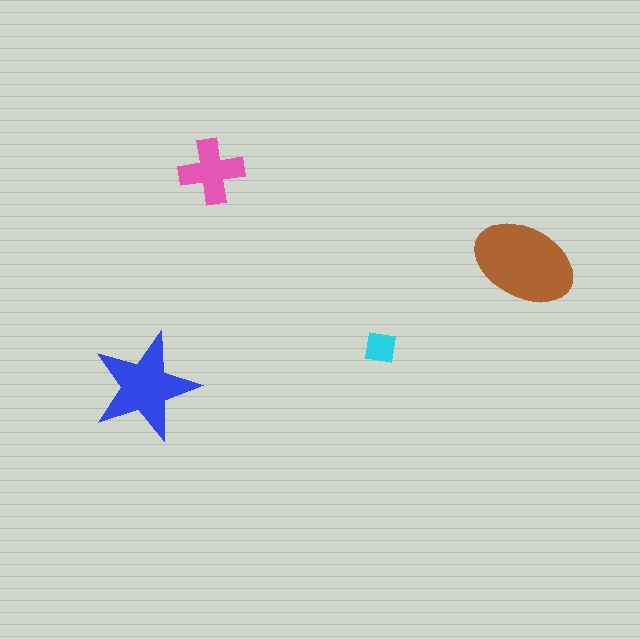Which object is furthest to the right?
The brown ellipse is rightmost.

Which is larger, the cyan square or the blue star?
The blue star.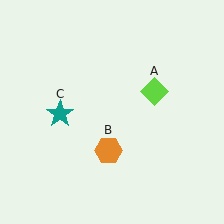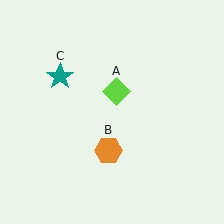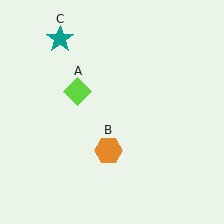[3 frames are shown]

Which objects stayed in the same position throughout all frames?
Orange hexagon (object B) remained stationary.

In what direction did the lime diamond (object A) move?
The lime diamond (object A) moved left.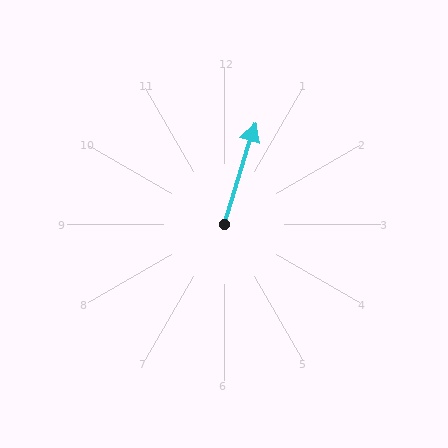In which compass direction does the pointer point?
North.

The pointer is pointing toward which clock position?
Roughly 1 o'clock.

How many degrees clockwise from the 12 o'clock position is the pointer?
Approximately 17 degrees.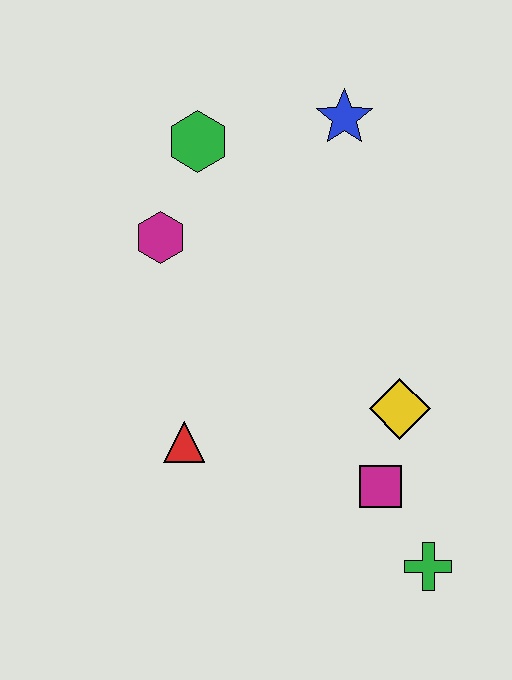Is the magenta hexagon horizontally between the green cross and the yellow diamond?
No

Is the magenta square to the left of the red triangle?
No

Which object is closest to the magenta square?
The yellow diamond is closest to the magenta square.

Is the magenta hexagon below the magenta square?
No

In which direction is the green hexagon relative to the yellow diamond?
The green hexagon is above the yellow diamond.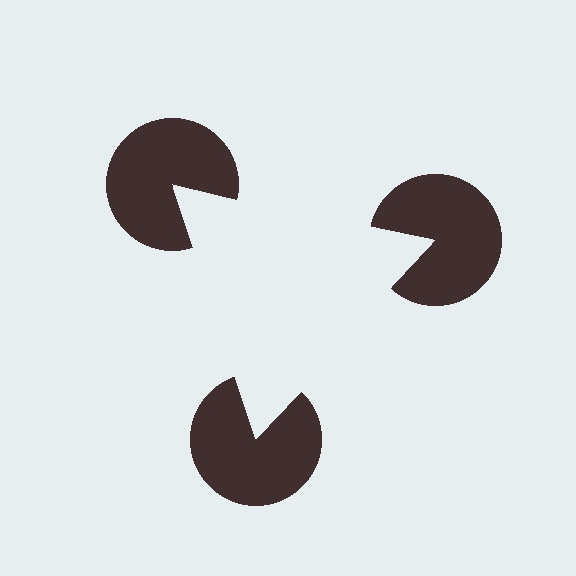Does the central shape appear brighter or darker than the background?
It typically appears slightly brighter than the background, even though no actual brightness change is drawn.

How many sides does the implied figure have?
3 sides.